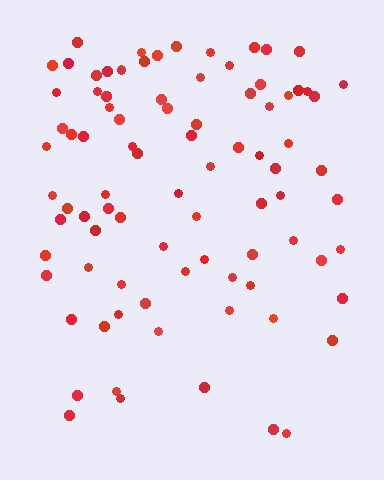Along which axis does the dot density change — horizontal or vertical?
Vertical.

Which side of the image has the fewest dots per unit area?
The bottom.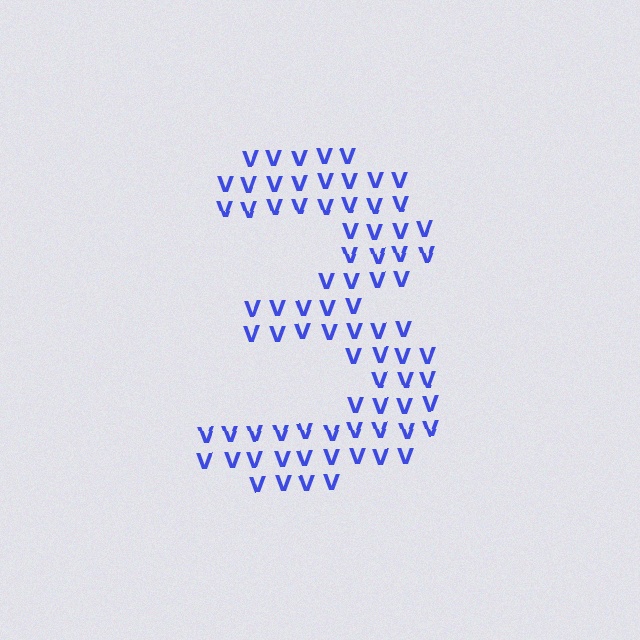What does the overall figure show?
The overall figure shows the digit 3.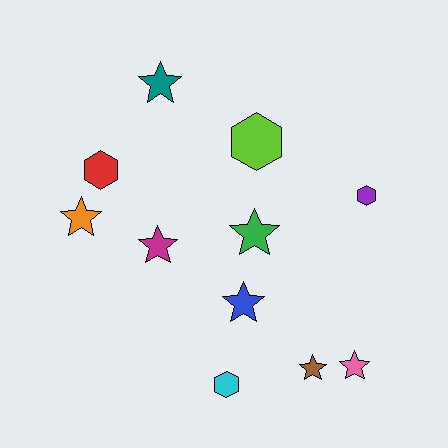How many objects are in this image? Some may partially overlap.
There are 11 objects.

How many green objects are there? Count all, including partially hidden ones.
There is 1 green object.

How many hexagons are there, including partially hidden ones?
There are 4 hexagons.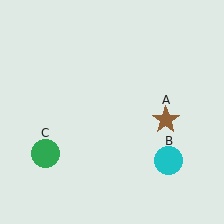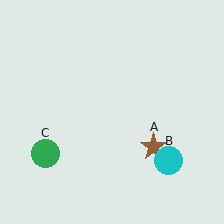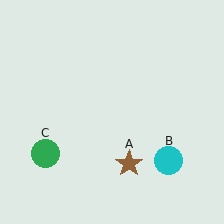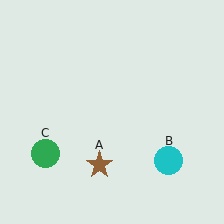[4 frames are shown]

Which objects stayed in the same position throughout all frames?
Cyan circle (object B) and green circle (object C) remained stationary.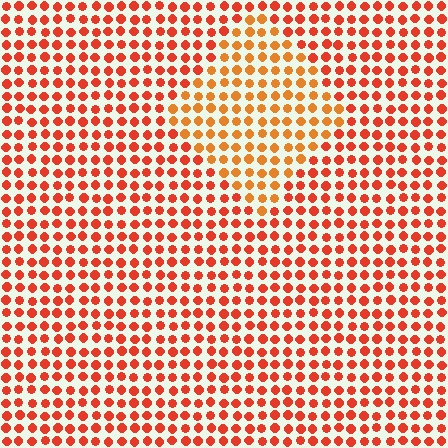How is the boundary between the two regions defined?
The boundary is defined purely by a slight shift in hue (about 23 degrees). Spacing, size, and orientation are identical on both sides.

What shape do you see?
I see a diamond.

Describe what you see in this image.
The image is filled with small red elements in a uniform arrangement. A diamond-shaped region is visible where the elements are tinted to a slightly different hue, forming a subtle color boundary.